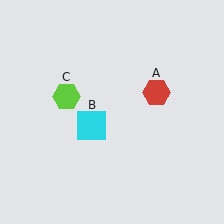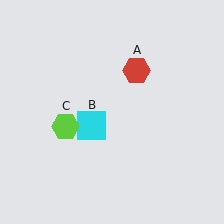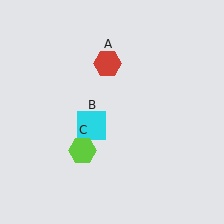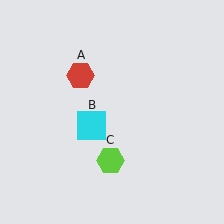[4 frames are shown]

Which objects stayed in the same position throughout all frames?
Cyan square (object B) remained stationary.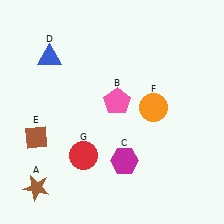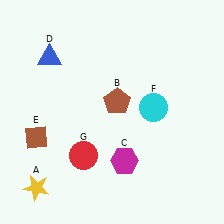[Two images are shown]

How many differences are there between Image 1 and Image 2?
There are 3 differences between the two images.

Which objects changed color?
A changed from brown to yellow. B changed from pink to brown. F changed from orange to cyan.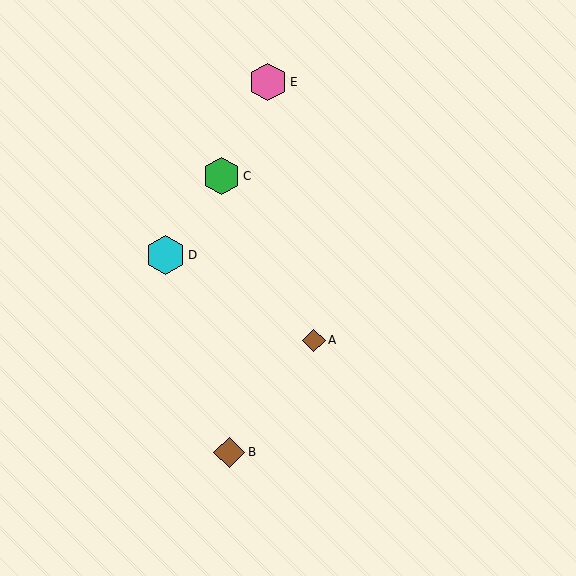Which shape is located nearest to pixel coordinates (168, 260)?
The cyan hexagon (labeled D) at (165, 255) is nearest to that location.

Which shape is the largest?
The cyan hexagon (labeled D) is the largest.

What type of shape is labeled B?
Shape B is a brown diamond.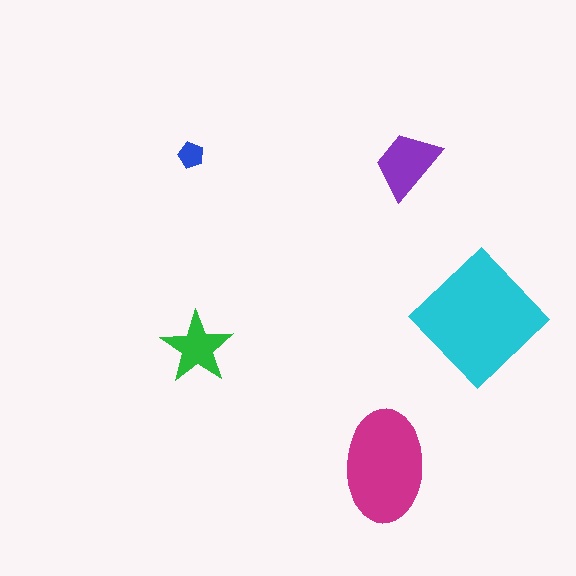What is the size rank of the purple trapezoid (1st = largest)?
3rd.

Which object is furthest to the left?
The blue pentagon is leftmost.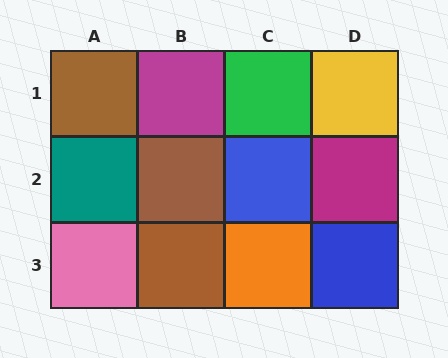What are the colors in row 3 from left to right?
Pink, brown, orange, blue.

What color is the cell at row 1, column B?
Magenta.